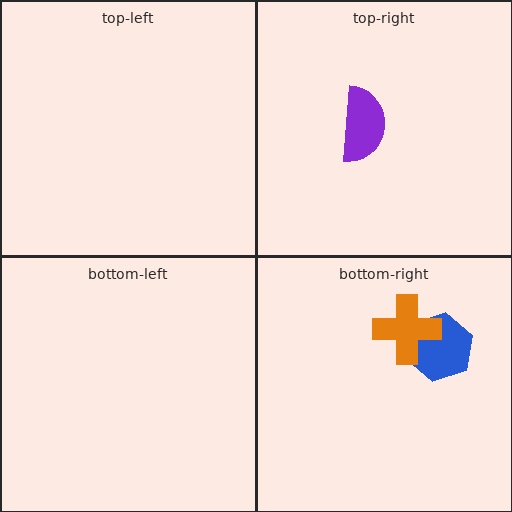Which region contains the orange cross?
The bottom-right region.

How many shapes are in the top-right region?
1.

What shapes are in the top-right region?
The purple semicircle.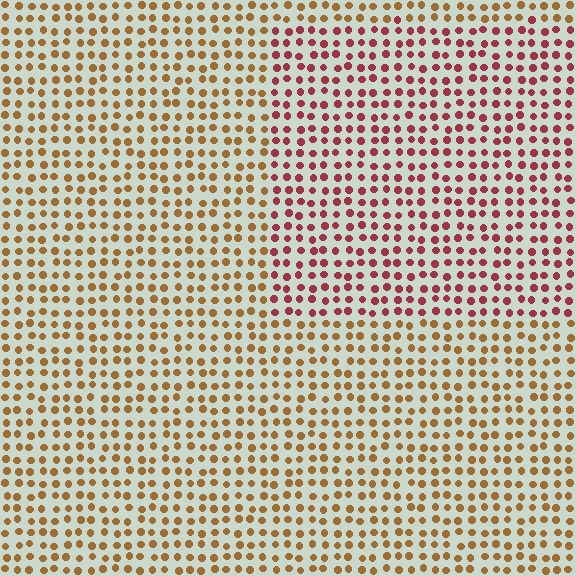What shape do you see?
I see a rectangle.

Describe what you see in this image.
The image is filled with small brown elements in a uniform arrangement. A rectangle-shaped region is visible where the elements are tinted to a slightly different hue, forming a subtle color boundary.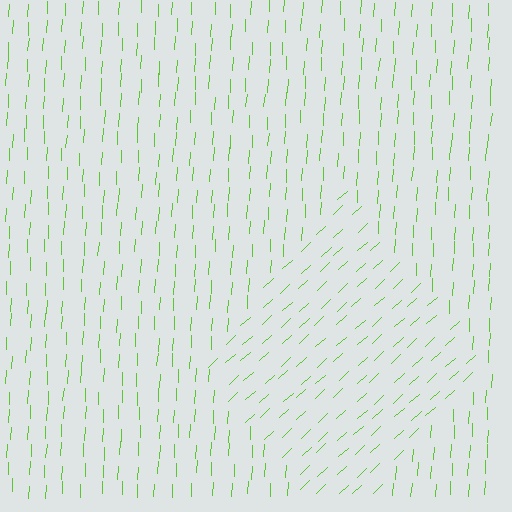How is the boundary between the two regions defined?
The boundary is defined purely by a change in line orientation (approximately 45 degrees difference). All lines are the same color and thickness.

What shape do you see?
I see a diamond.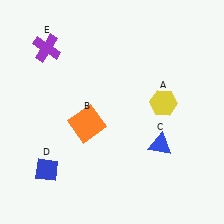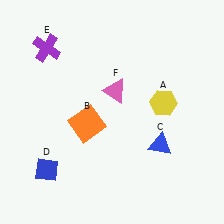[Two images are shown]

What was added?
A pink triangle (F) was added in Image 2.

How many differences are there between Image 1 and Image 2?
There is 1 difference between the two images.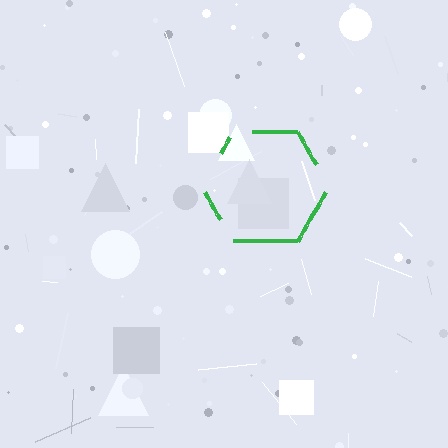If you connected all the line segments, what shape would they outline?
They would outline a hexagon.